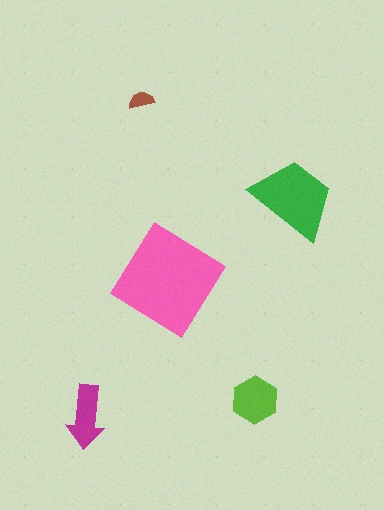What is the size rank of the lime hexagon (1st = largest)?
3rd.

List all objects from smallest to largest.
The brown semicircle, the magenta arrow, the lime hexagon, the green trapezoid, the pink diamond.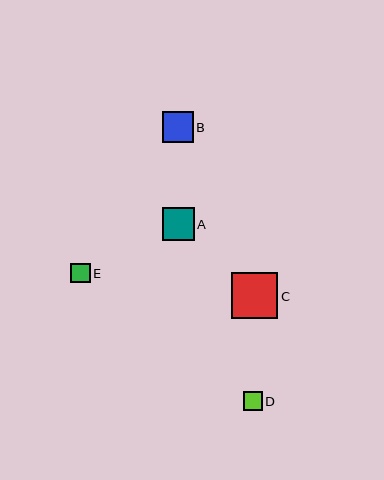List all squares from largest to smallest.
From largest to smallest: C, A, B, D, E.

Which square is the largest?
Square C is the largest with a size of approximately 46 pixels.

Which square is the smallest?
Square E is the smallest with a size of approximately 19 pixels.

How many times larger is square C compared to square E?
Square C is approximately 2.4 times the size of square E.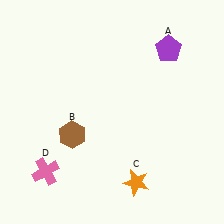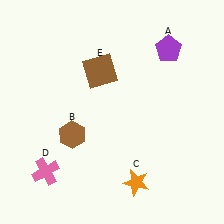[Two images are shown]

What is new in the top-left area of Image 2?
A brown square (E) was added in the top-left area of Image 2.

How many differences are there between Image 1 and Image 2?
There is 1 difference between the two images.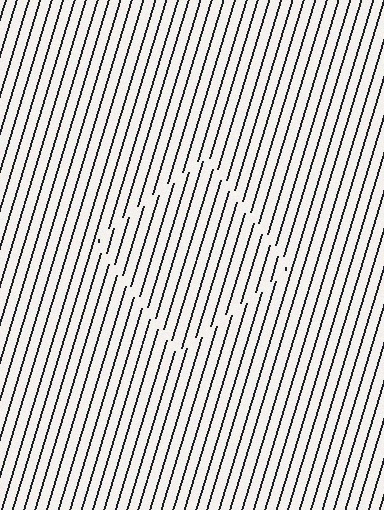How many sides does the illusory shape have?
4 sides — the line-ends trace a square.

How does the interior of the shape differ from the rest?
The interior of the shape contains the same grating, shifted by half a period — the contour is defined by the phase discontinuity where line-ends from the inner and outer gratings abut.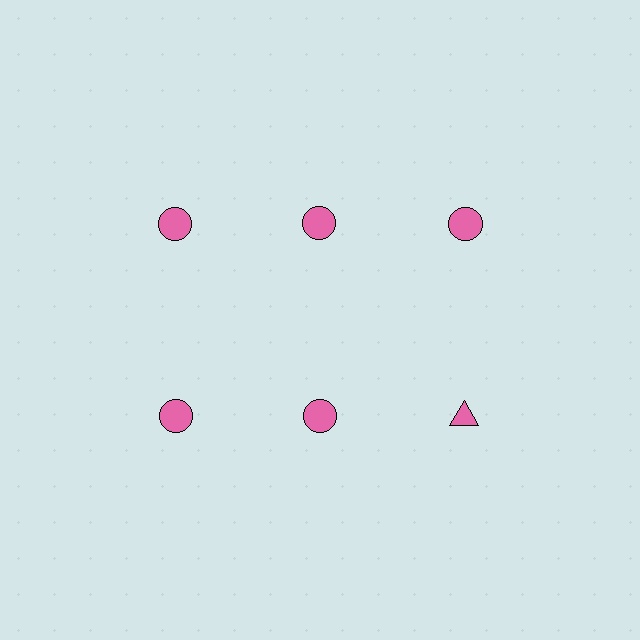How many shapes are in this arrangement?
There are 6 shapes arranged in a grid pattern.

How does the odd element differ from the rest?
It has a different shape: triangle instead of circle.